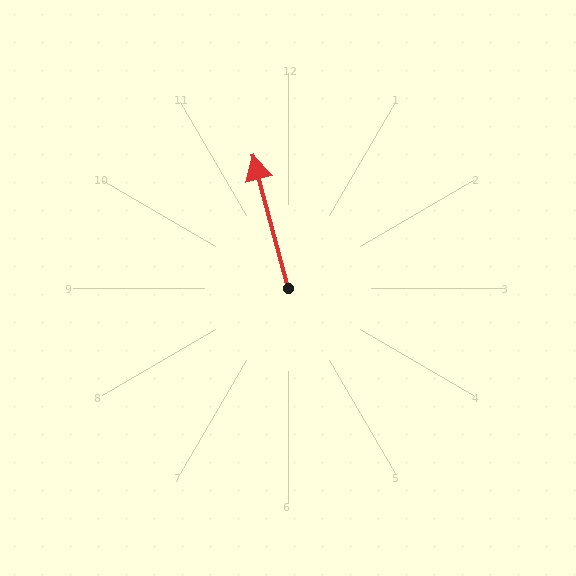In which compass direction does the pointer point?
North.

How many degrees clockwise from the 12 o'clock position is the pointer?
Approximately 345 degrees.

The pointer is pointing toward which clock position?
Roughly 12 o'clock.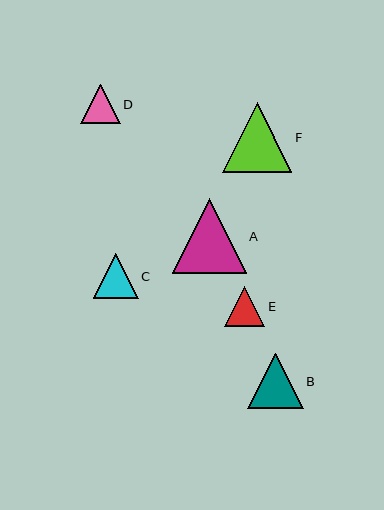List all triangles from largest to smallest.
From largest to smallest: A, F, B, C, E, D.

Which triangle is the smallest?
Triangle D is the smallest with a size of approximately 39 pixels.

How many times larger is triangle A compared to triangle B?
Triangle A is approximately 1.3 times the size of triangle B.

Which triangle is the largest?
Triangle A is the largest with a size of approximately 74 pixels.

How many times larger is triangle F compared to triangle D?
Triangle F is approximately 1.8 times the size of triangle D.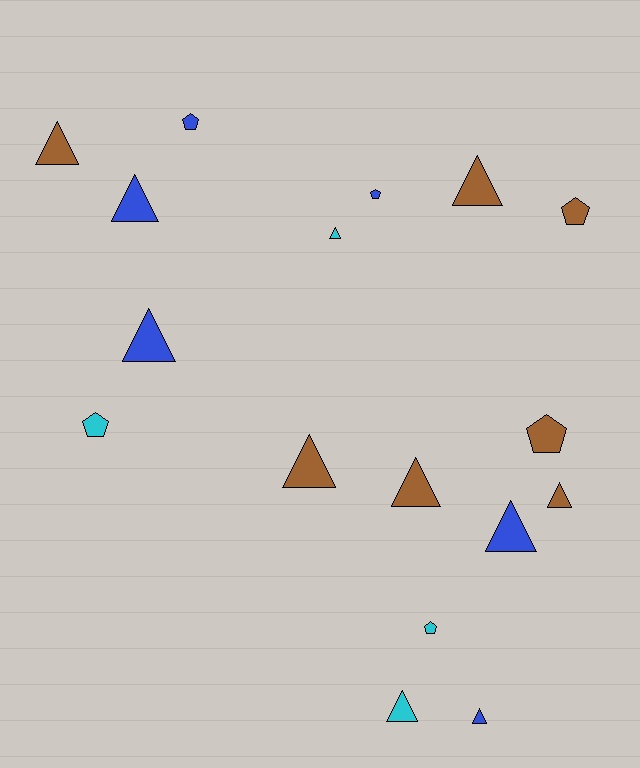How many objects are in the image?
There are 17 objects.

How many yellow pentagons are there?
There are no yellow pentagons.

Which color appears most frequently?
Brown, with 7 objects.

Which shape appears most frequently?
Triangle, with 11 objects.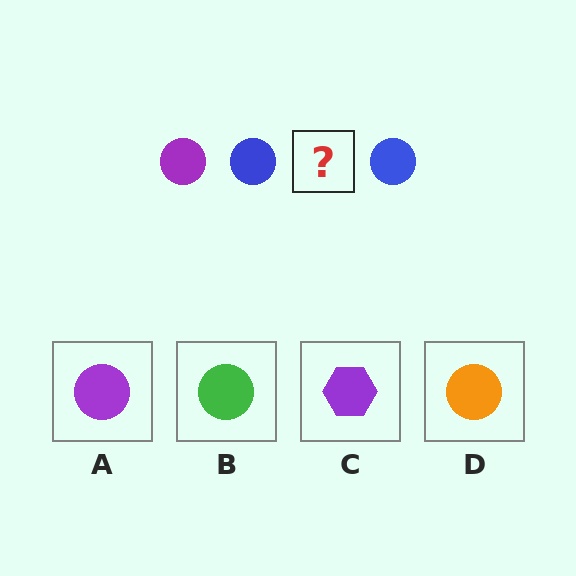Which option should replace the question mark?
Option A.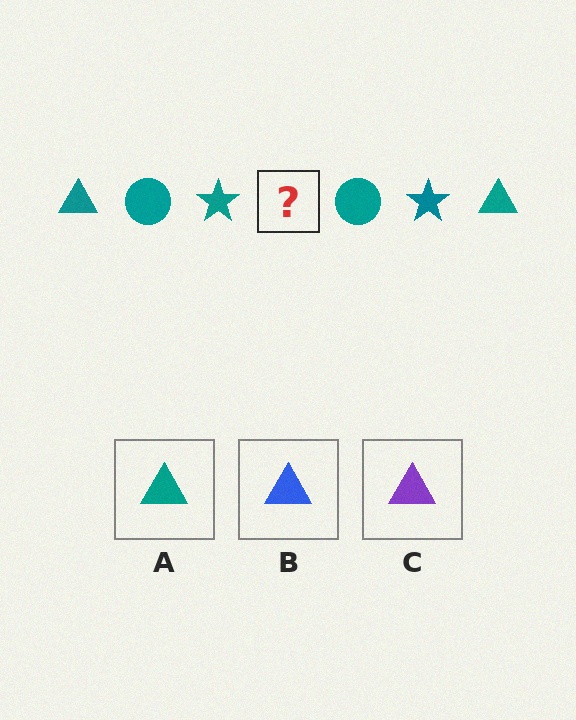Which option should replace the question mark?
Option A.